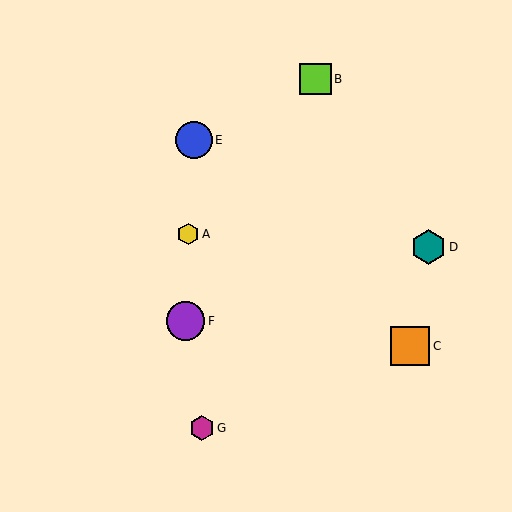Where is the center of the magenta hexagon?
The center of the magenta hexagon is at (202, 428).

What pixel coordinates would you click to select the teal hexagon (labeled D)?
Click at (429, 247) to select the teal hexagon D.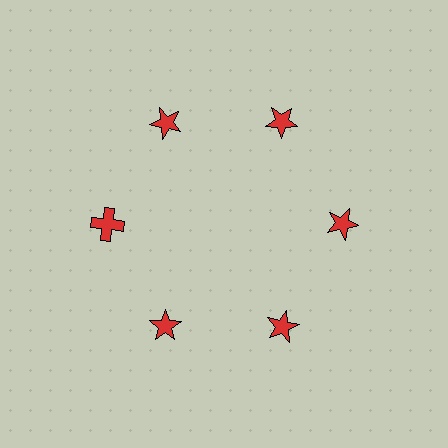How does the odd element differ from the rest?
It has a different shape: cross instead of star.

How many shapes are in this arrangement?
There are 6 shapes arranged in a ring pattern.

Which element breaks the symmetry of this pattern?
The red cross at roughly the 9 o'clock position breaks the symmetry. All other shapes are red stars.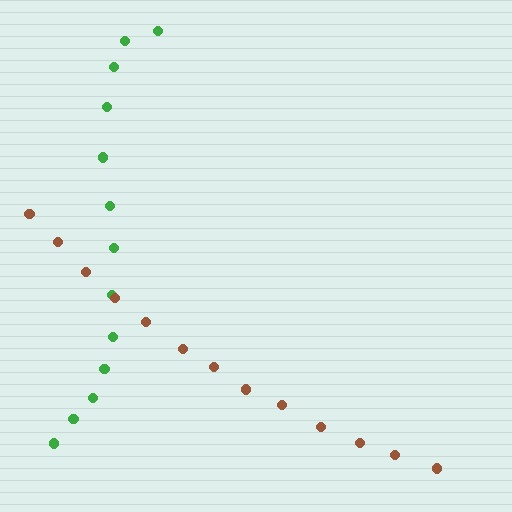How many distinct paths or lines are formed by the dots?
There are 2 distinct paths.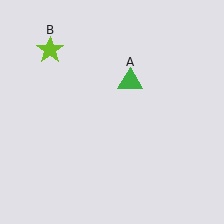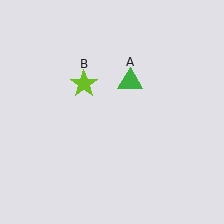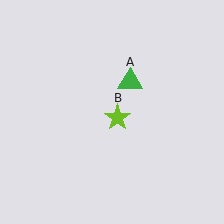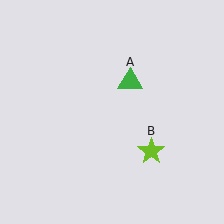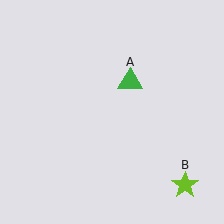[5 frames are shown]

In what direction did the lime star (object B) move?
The lime star (object B) moved down and to the right.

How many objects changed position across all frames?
1 object changed position: lime star (object B).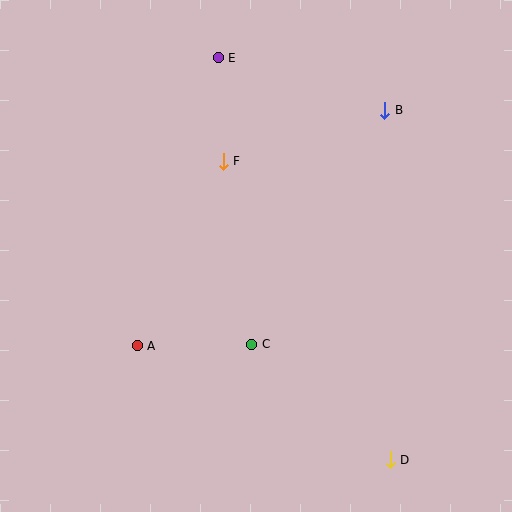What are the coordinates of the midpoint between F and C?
The midpoint between F and C is at (238, 253).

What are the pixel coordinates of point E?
Point E is at (218, 58).